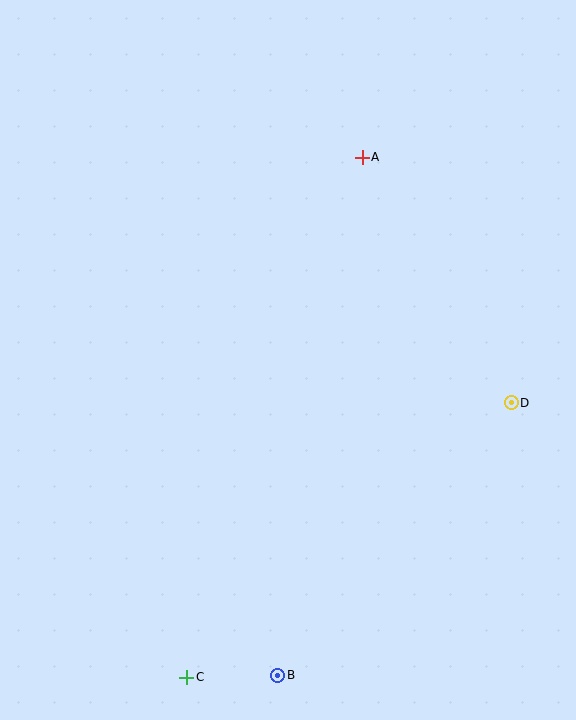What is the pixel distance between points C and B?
The distance between C and B is 91 pixels.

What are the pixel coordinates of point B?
Point B is at (278, 675).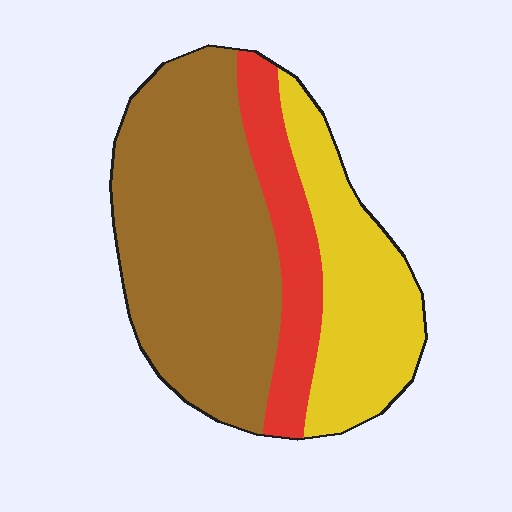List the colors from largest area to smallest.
From largest to smallest: brown, yellow, red.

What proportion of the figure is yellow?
Yellow covers 28% of the figure.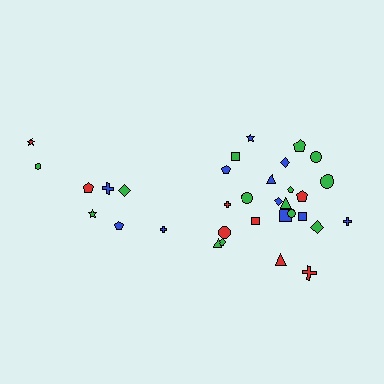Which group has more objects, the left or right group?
The right group.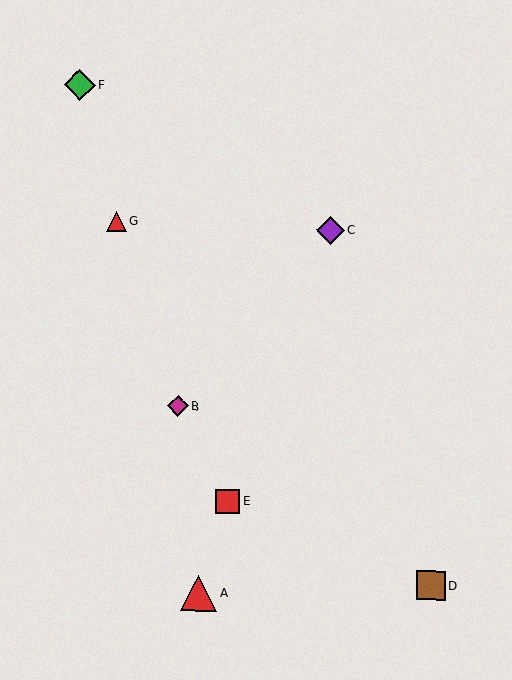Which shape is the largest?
The red triangle (labeled A) is the largest.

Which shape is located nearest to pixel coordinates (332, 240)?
The purple diamond (labeled C) at (330, 230) is nearest to that location.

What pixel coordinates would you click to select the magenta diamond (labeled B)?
Click at (178, 406) to select the magenta diamond B.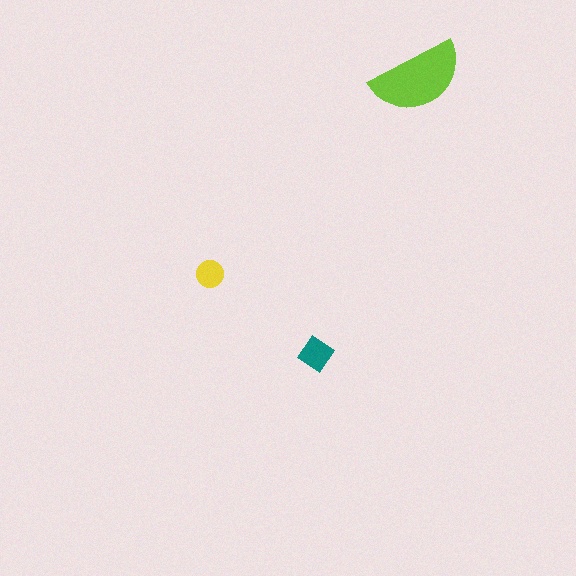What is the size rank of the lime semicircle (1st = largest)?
1st.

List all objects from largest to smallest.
The lime semicircle, the teal diamond, the yellow circle.